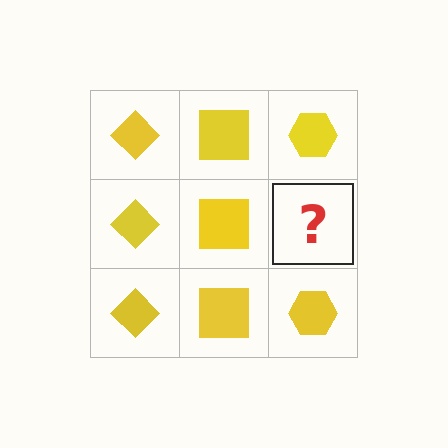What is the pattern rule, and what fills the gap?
The rule is that each column has a consistent shape. The gap should be filled with a yellow hexagon.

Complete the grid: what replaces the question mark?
The question mark should be replaced with a yellow hexagon.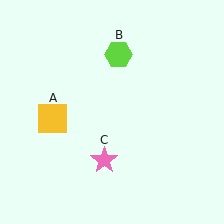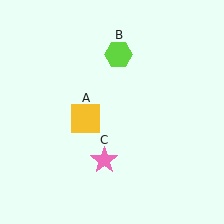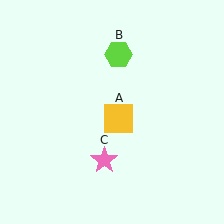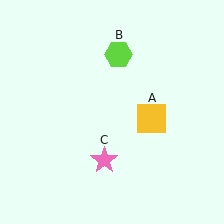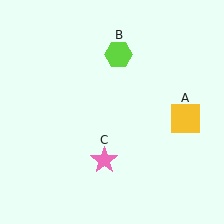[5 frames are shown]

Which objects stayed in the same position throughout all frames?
Lime hexagon (object B) and pink star (object C) remained stationary.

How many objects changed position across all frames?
1 object changed position: yellow square (object A).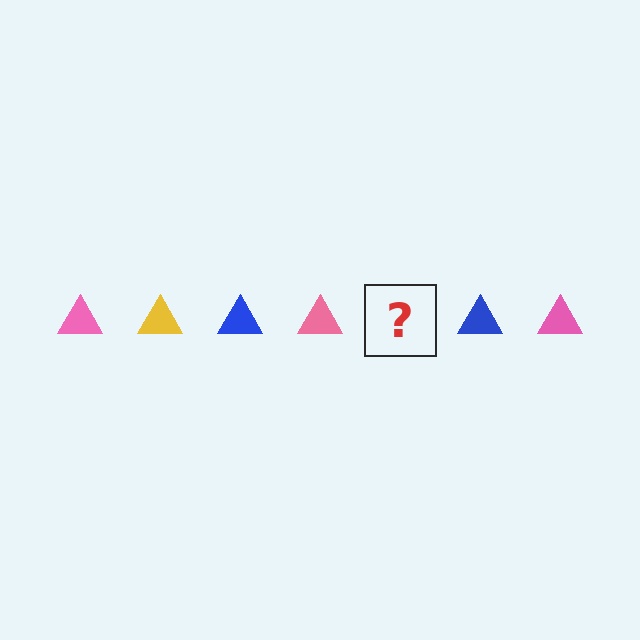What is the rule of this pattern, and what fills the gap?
The rule is that the pattern cycles through pink, yellow, blue triangles. The gap should be filled with a yellow triangle.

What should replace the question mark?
The question mark should be replaced with a yellow triangle.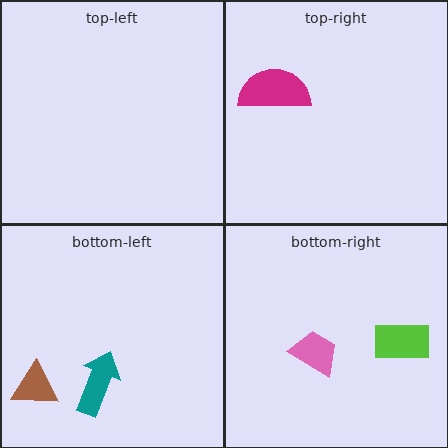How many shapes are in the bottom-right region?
2.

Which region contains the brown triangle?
The bottom-left region.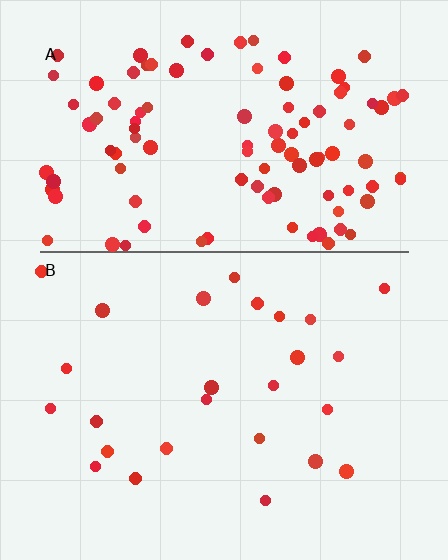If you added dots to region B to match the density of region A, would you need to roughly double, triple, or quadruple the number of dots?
Approximately quadruple.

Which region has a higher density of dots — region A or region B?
A (the top).